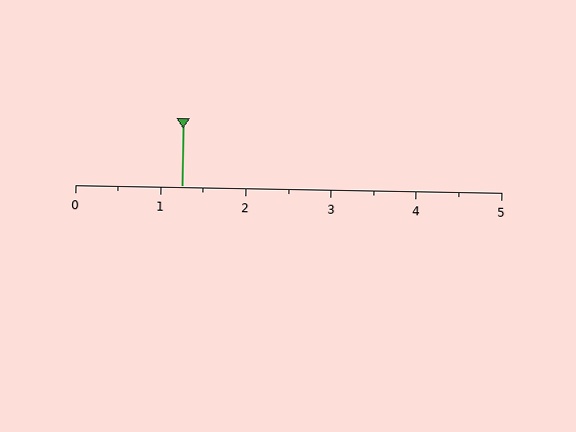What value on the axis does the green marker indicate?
The marker indicates approximately 1.2.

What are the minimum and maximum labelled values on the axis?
The axis runs from 0 to 5.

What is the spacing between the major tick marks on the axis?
The major ticks are spaced 1 apart.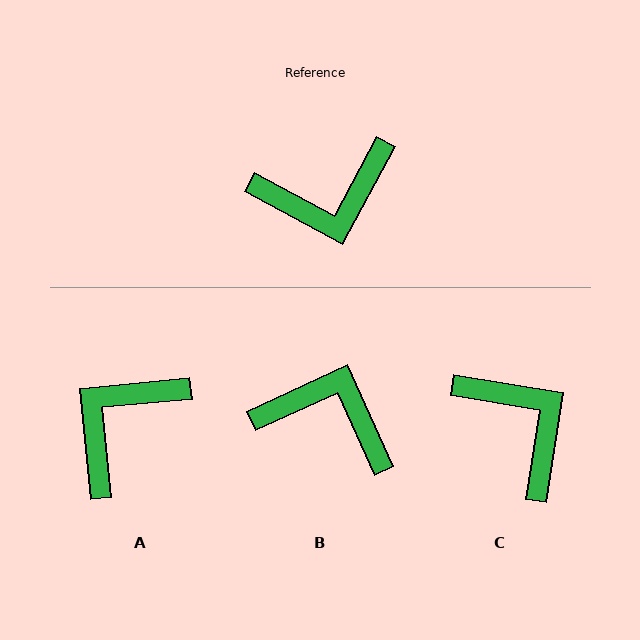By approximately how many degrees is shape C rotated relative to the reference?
Approximately 109 degrees counter-clockwise.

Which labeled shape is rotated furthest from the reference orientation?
A, about 146 degrees away.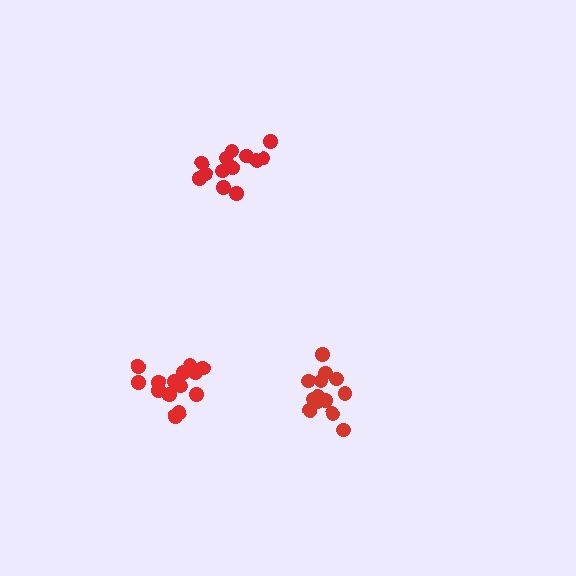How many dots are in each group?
Group 1: 13 dots, Group 2: 15 dots, Group 3: 13 dots (41 total).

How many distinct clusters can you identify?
There are 3 distinct clusters.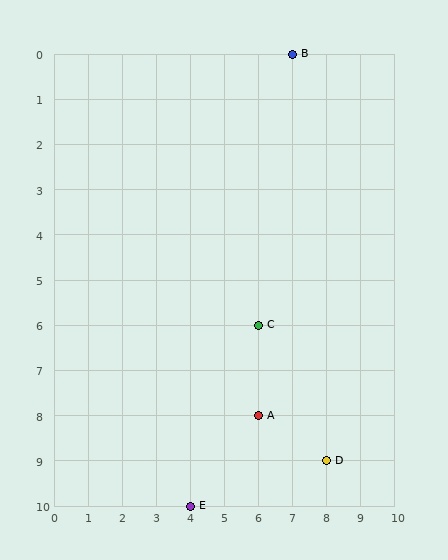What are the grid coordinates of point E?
Point E is at grid coordinates (4, 10).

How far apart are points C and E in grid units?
Points C and E are 2 columns and 4 rows apart (about 4.5 grid units diagonally).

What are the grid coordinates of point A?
Point A is at grid coordinates (6, 8).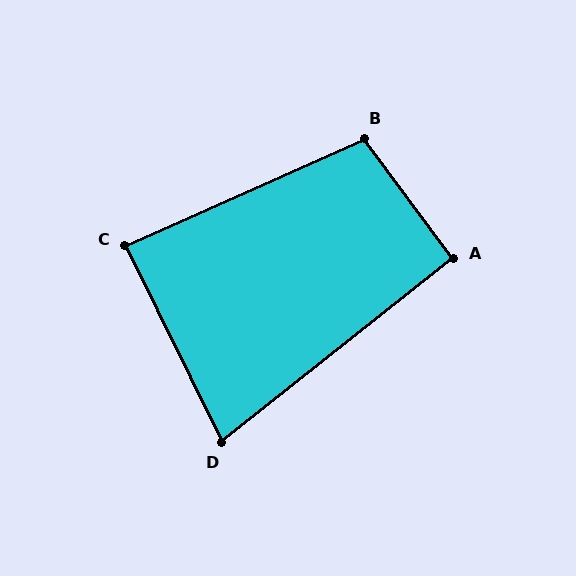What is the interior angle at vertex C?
Approximately 88 degrees (approximately right).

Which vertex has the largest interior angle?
B, at approximately 102 degrees.